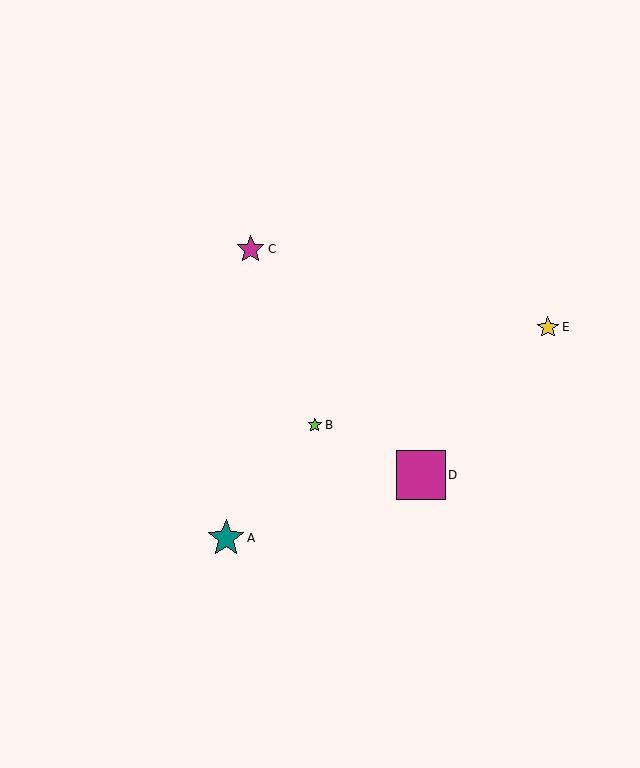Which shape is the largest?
The magenta square (labeled D) is the largest.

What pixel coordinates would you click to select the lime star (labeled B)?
Click at (315, 425) to select the lime star B.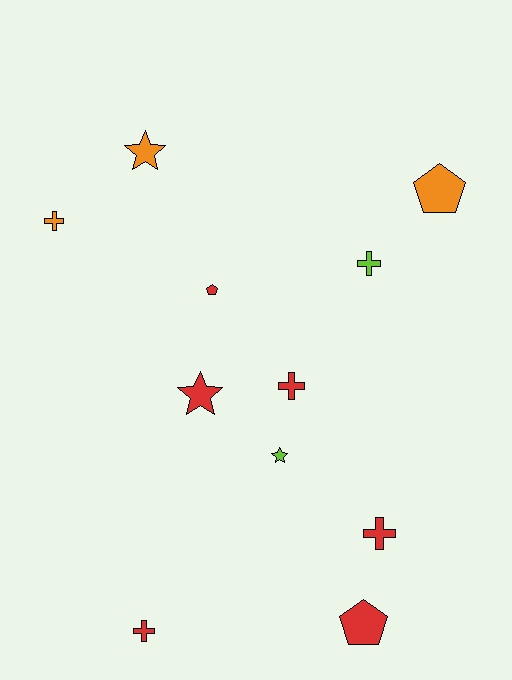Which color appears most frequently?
Red, with 6 objects.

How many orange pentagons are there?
There is 1 orange pentagon.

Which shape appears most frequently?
Cross, with 5 objects.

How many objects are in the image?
There are 11 objects.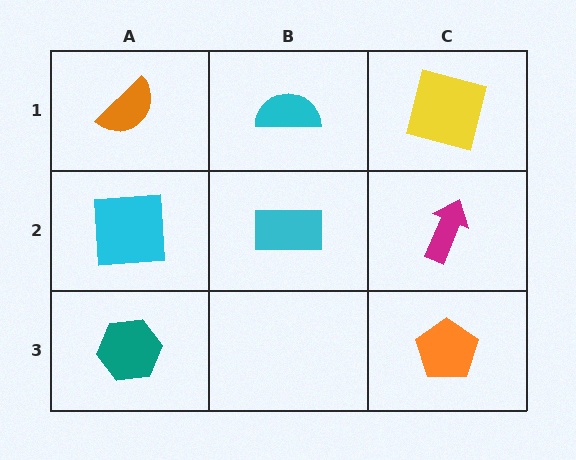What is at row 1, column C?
A yellow square.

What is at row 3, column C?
An orange pentagon.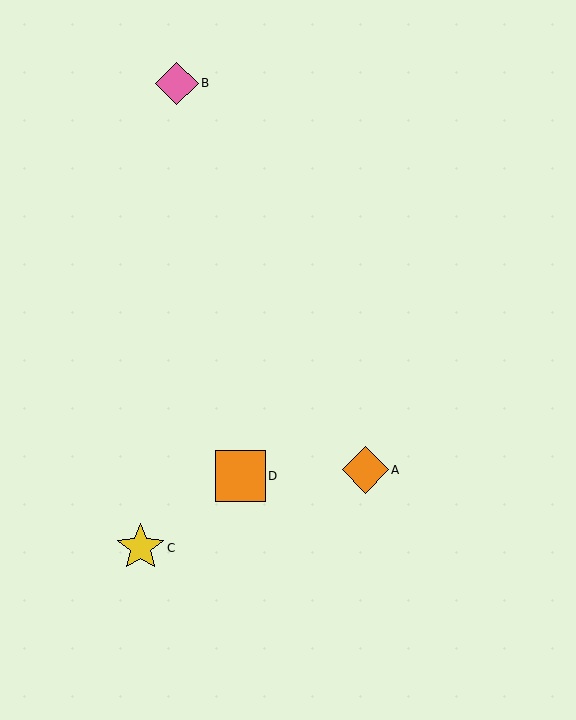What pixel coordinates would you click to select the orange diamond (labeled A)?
Click at (365, 470) to select the orange diamond A.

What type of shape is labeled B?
Shape B is a pink diamond.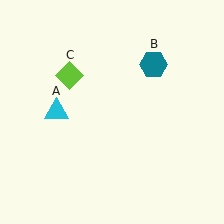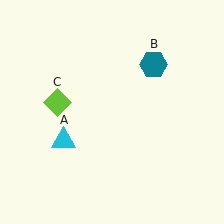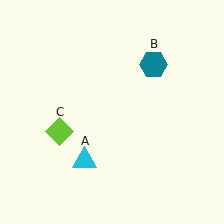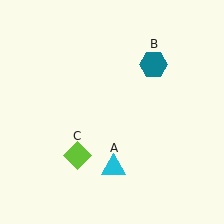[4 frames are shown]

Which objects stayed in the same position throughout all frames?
Teal hexagon (object B) remained stationary.